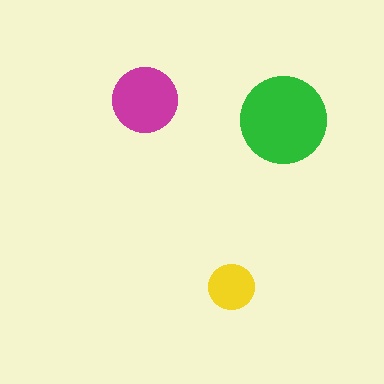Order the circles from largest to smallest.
the green one, the magenta one, the yellow one.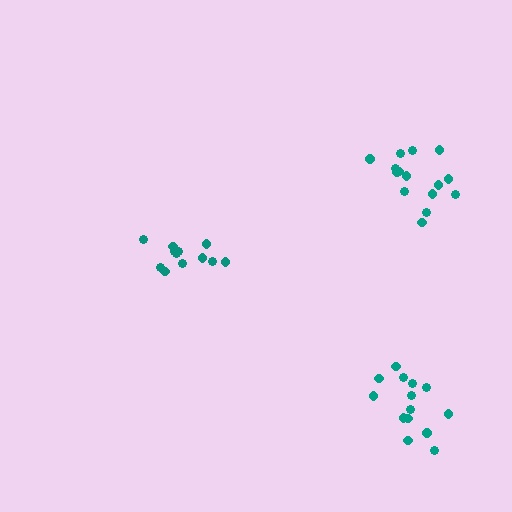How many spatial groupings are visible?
There are 3 spatial groupings.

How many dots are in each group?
Group 1: 14 dots, Group 2: 12 dots, Group 3: 15 dots (41 total).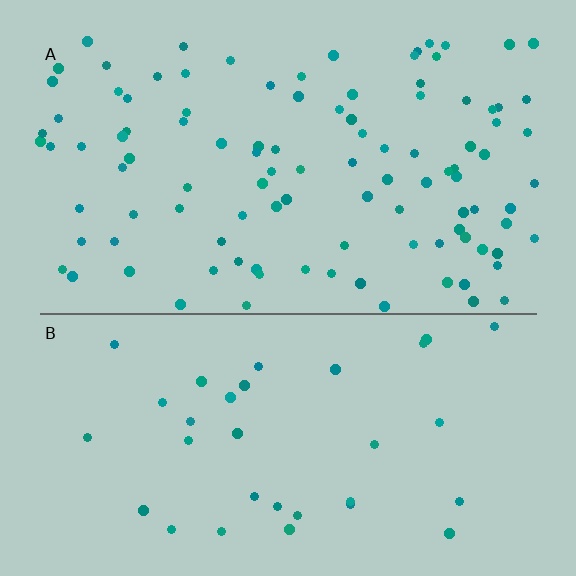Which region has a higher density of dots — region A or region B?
A (the top).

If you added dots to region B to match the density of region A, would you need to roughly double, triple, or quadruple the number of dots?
Approximately triple.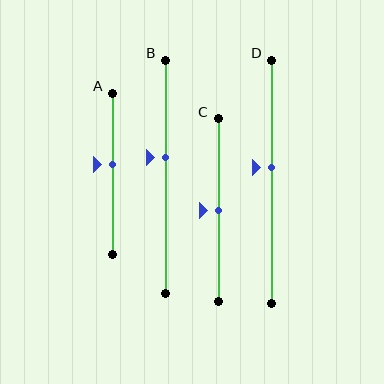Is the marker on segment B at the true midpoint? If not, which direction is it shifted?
No, the marker on segment B is shifted upward by about 8% of the segment length.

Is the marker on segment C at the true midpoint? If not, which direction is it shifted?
Yes, the marker on segment C is at the true midpoint.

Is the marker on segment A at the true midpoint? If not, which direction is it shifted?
No, the marker on segment A is shifted upward by about 6% of the segment length.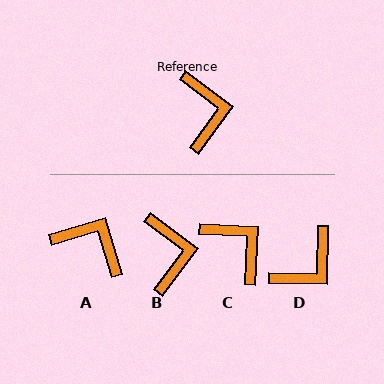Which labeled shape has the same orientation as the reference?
B.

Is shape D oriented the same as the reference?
No, it is off by about 54 degrees.